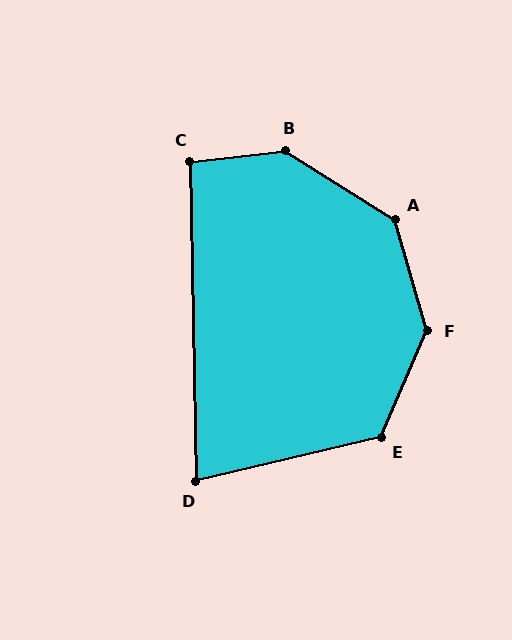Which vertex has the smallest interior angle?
D, at approximately 78 degrees.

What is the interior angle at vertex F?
Approximately 140 degrees (obtuse).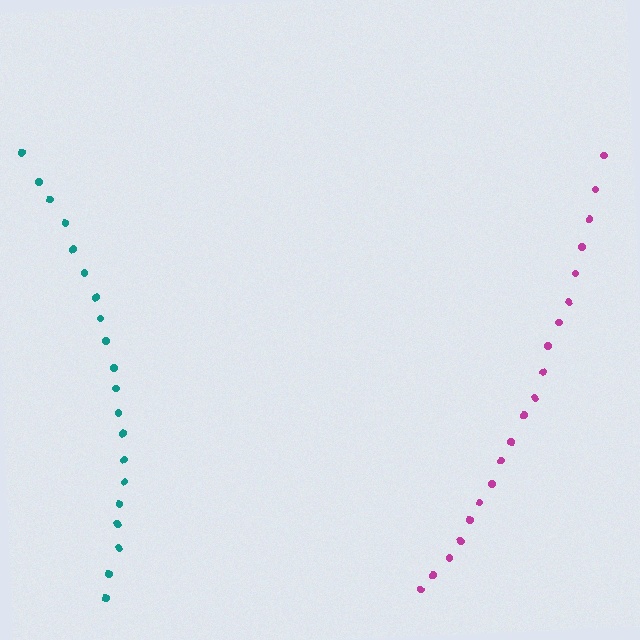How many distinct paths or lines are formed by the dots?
There are 2 distinct paths.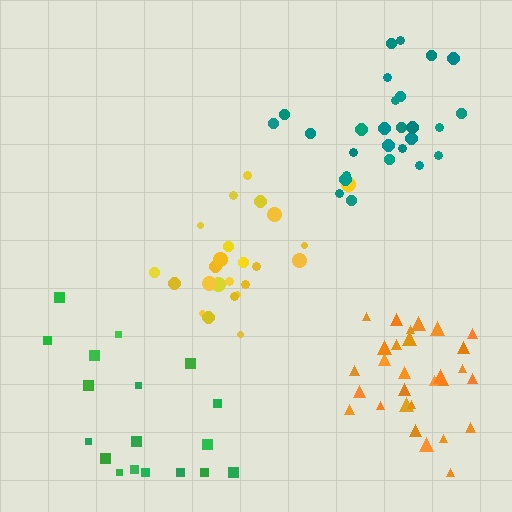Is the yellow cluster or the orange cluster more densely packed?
Orange.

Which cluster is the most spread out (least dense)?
Green.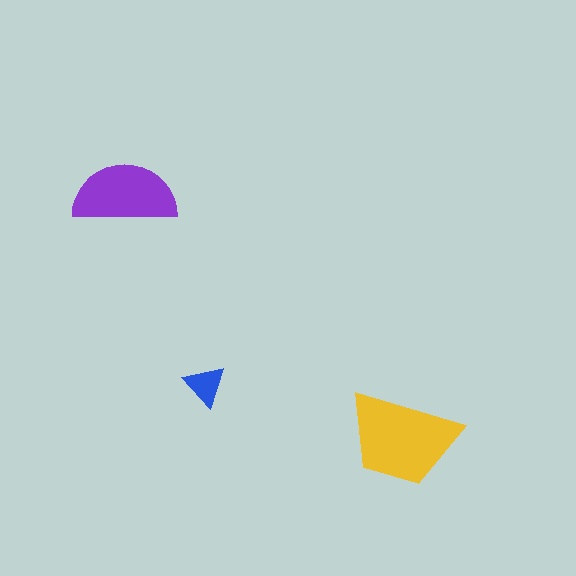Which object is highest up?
The purple semicircle is topmost.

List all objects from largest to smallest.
The yellow trapezoid, the purple semicircle, the blue triangle.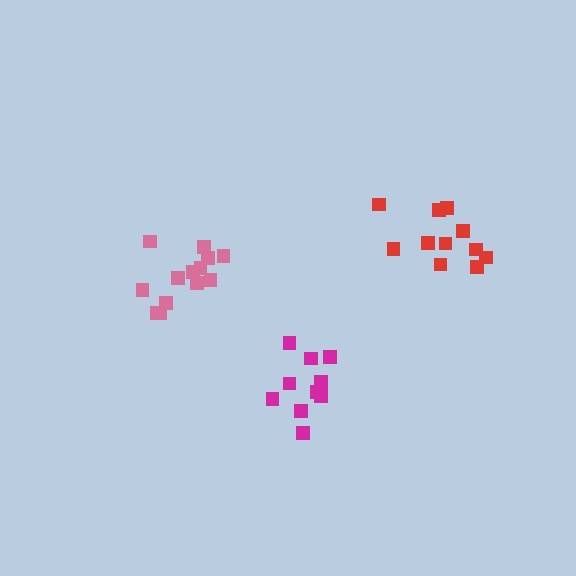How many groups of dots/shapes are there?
There are 3 groups.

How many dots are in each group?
Group 1: 13 dots, Group 2: 11 dots, Group 3: 10 dots (34 total).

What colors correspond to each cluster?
The clusters are colored: pink, red, magenta.